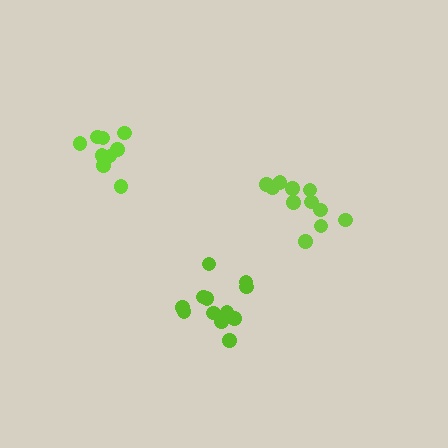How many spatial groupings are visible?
There are 3 spatial groupings.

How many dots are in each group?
Group 1: 12 dots, Group 2: 9 dots, Group 3: 12 dots (33 total).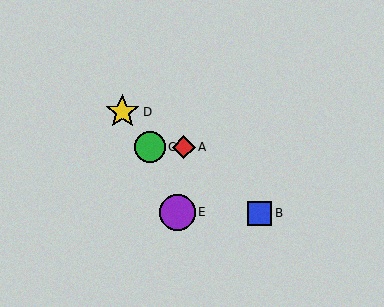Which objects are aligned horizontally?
Objects A, C are aligned horizontally.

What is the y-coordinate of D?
Object D is at y≈112.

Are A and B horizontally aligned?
No, A is at y≈147 and B is at y≈213.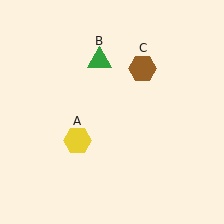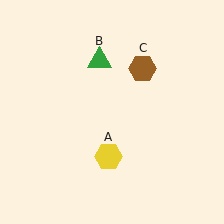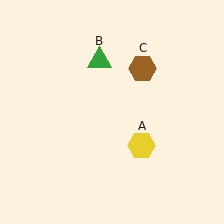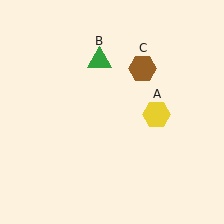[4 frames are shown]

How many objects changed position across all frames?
1 object changed position: yellow hexagon (object A).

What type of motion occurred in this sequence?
The yellow hexagon (object A) rotated counterclockwise around the center of the scene.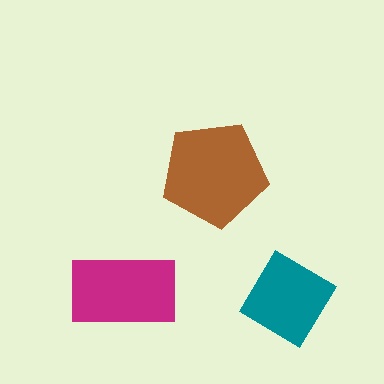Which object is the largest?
The brown pentagon.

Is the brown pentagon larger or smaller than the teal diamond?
Larger.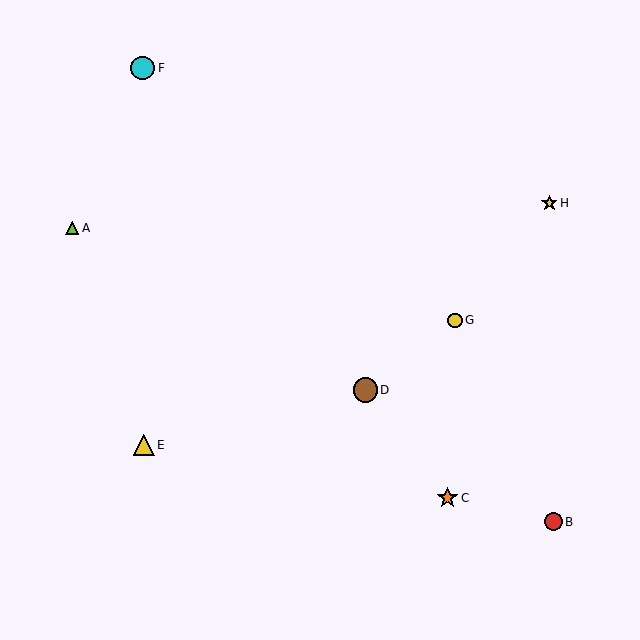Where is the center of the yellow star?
The center of the yellow star is at (549, 203).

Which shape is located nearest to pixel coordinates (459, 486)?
The orange star (labeled C) at (448, 498) is nearest to that location.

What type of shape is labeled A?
Shape A is a lime triangle.